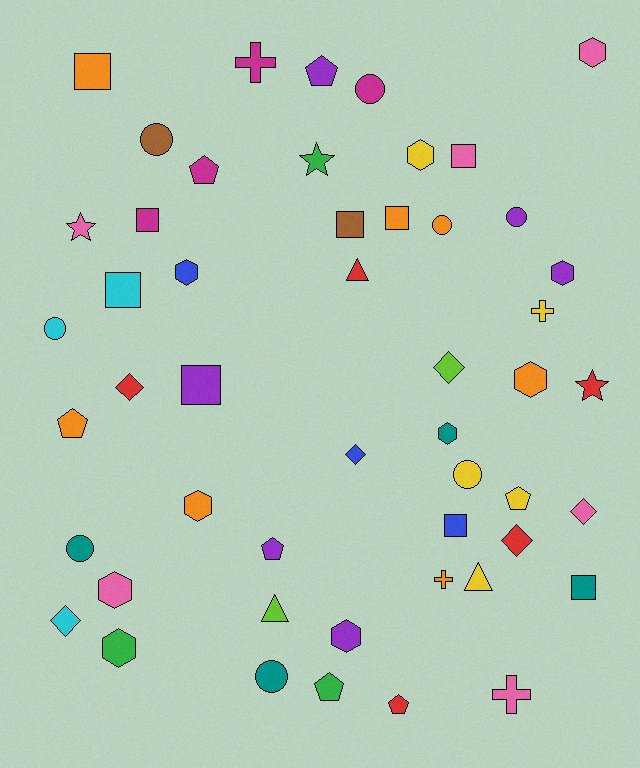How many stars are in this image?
There are 3 stars.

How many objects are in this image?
There are 50 objects.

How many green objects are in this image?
There are 3 green objects.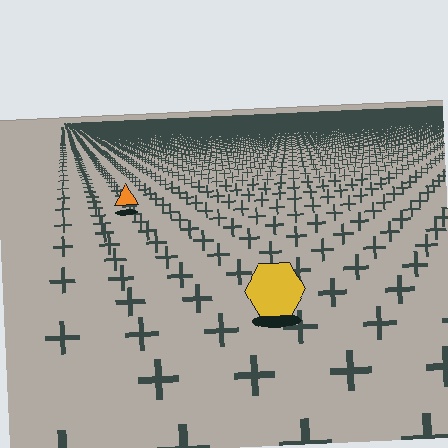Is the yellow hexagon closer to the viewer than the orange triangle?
Yes. The yellow hexagon is closer — you can tell from the texture gradient: the ground texture is coarser near it.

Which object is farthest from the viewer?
The orange triangle is farthest from the viewer. It appears smaller and the ground texture around it is denser.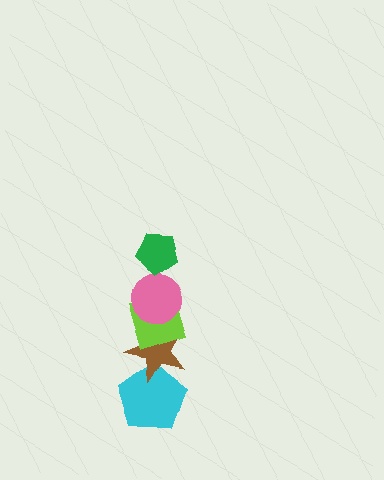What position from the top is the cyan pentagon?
The cyan pentagon is 5th from the top.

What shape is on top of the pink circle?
The green pentagon is on top of the pink circle.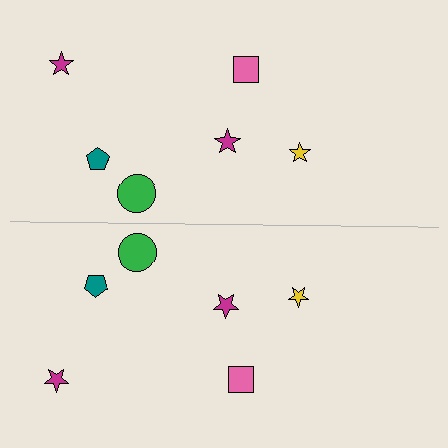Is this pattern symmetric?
Yes, this pattern has bilateral (reflection) symmetry.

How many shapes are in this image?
There are 12 shapes in this image.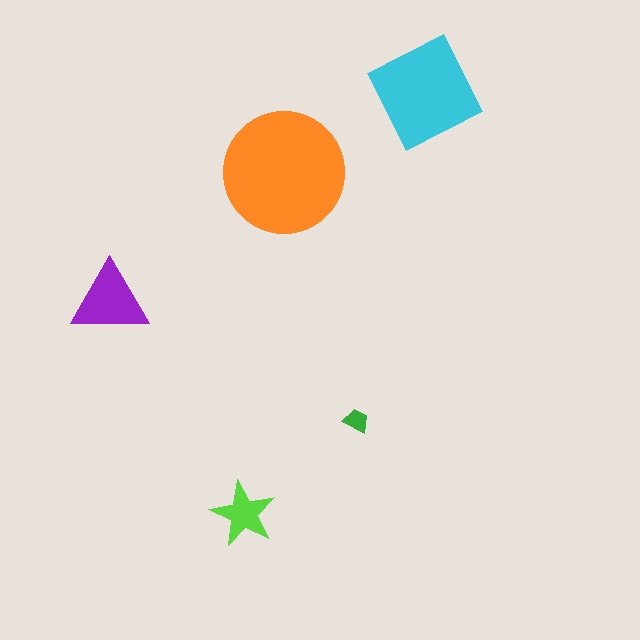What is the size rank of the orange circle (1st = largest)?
1st.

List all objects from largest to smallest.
The orange circle, the cyan square, the purple triangle, the lime star, the green trapezoid.